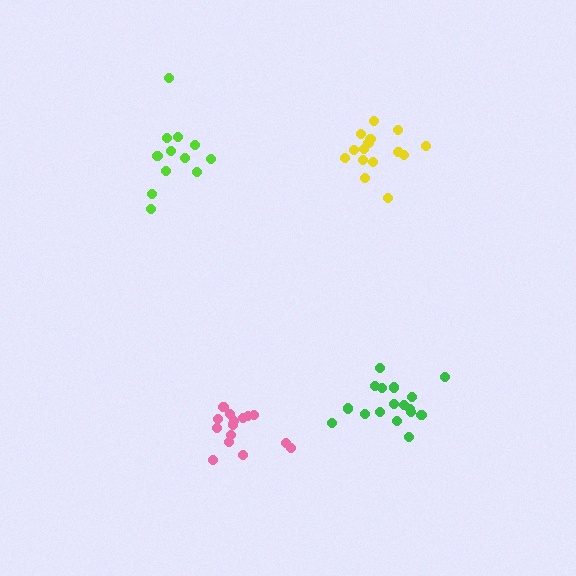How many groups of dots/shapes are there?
There are 4 groups.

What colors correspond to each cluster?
The clusters are colored: pink, yellow, lime, green.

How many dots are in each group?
Group 1: 15 dots, Group 2: 15 dots, Group 3: 12 dots, Group 4: 17 dots (59 total).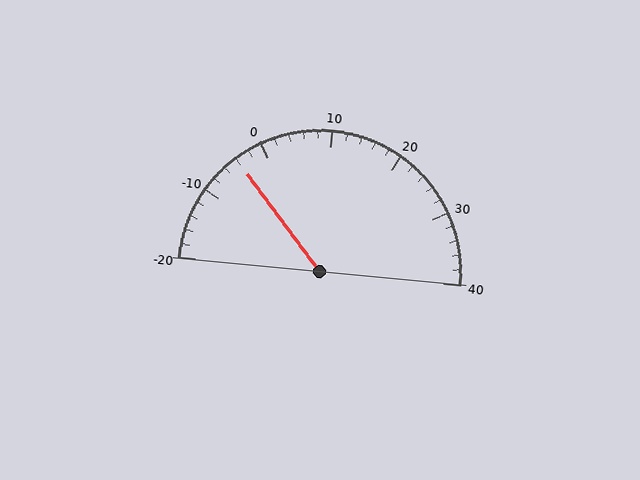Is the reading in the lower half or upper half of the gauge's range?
The reading is in the lower half of the range (-20 to 40).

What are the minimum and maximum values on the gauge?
The gauge ranges from -20 to 40.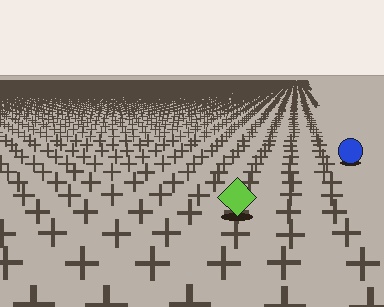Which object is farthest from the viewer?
The blue circle is farthest from the viewer. It appears smaller and the ground texture around it is denser.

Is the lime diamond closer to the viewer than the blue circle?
Yes. The lime diamond is closer — you can tell from the texture gradient: the ground texture is coarser near it.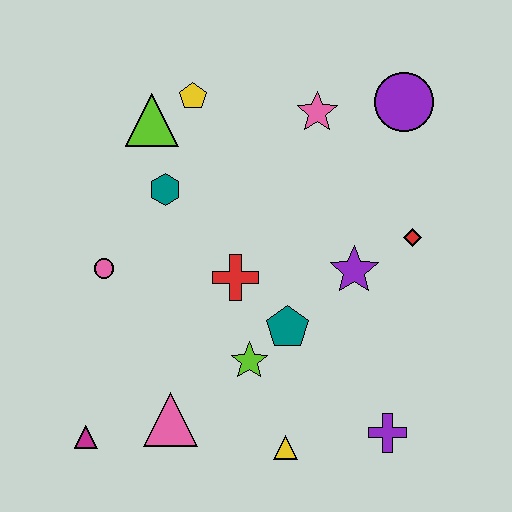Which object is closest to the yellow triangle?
The lime star is closest to the yellow triangle.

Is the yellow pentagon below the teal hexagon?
No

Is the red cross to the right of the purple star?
No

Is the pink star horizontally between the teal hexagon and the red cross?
No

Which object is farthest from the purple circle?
The magenta triangle is farthest from the purple circle.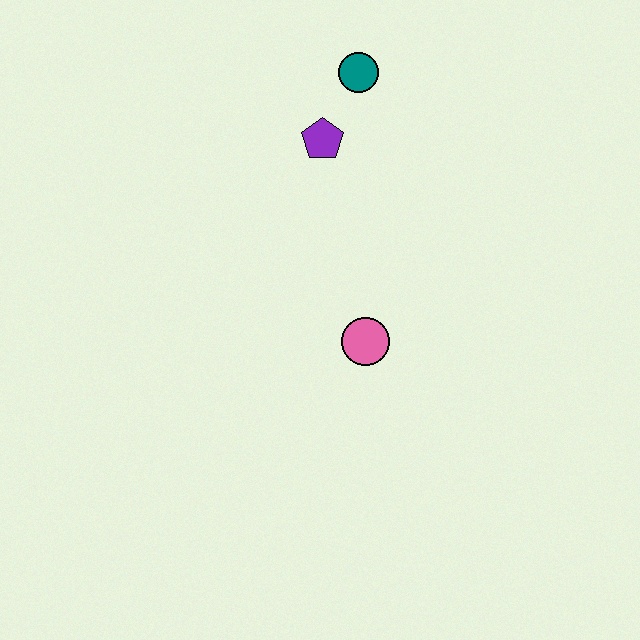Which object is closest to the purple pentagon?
The teal circle is closest to the purple pentagon.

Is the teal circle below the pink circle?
No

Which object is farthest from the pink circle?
The teal circle is farthest from the pink circle.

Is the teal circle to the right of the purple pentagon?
Yes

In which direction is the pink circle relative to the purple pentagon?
The pink circle is below the purple pentagon.